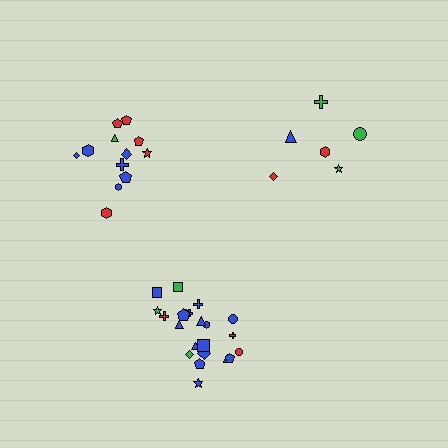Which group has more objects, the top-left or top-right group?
The top-left group.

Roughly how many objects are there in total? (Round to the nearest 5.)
Roughly 40 objects in total.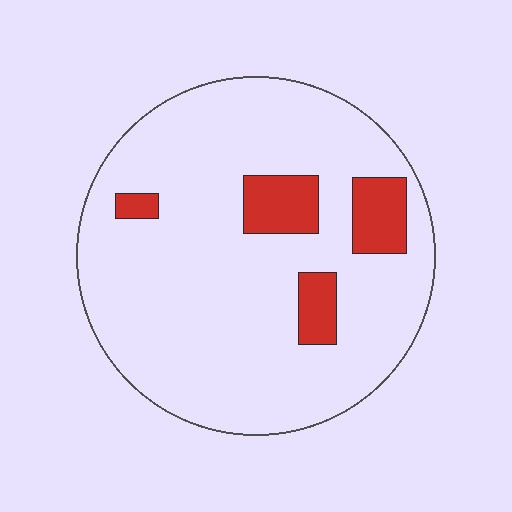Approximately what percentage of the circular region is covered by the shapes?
Approximately 10%.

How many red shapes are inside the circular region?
4.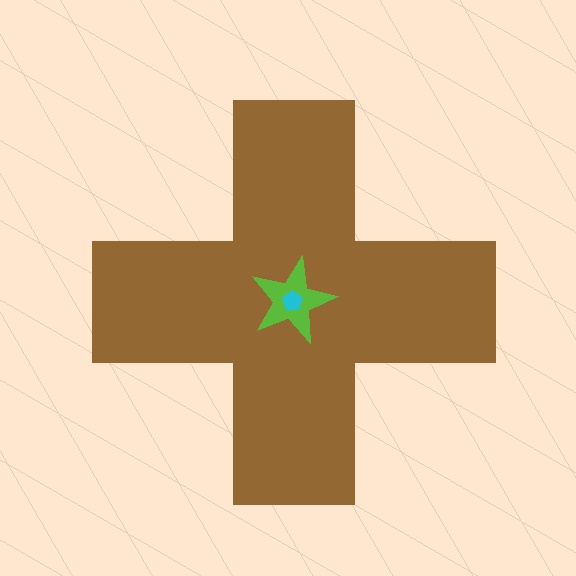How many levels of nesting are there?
3.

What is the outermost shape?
The brown cross.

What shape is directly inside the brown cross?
The lime star.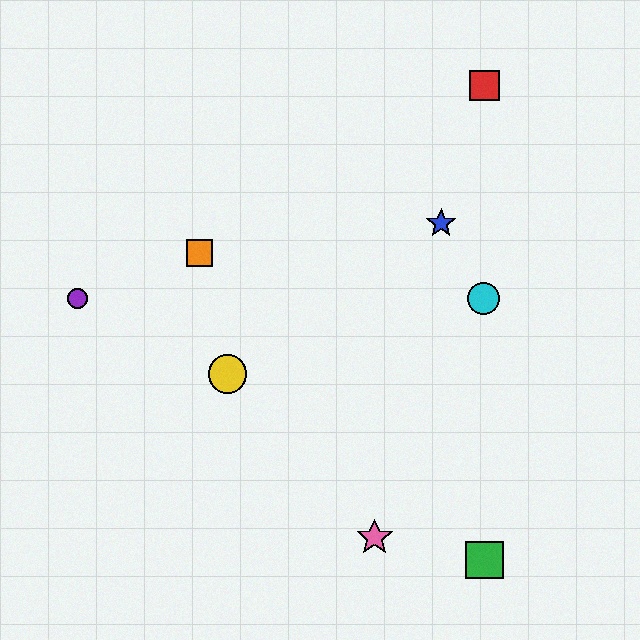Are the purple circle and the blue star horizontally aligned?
No, the purple circle is at y≈298 and the blue star is at y≈223.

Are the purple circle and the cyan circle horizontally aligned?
Yes, both are at y≈298.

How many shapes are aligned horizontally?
2 shapes (the purple circle, the cyan circle) are aligned horizontally.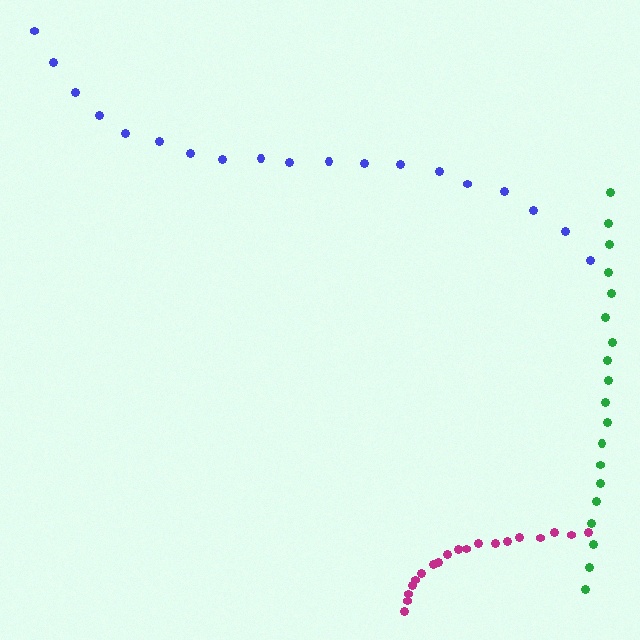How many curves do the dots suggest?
There are 3 distinct paths.